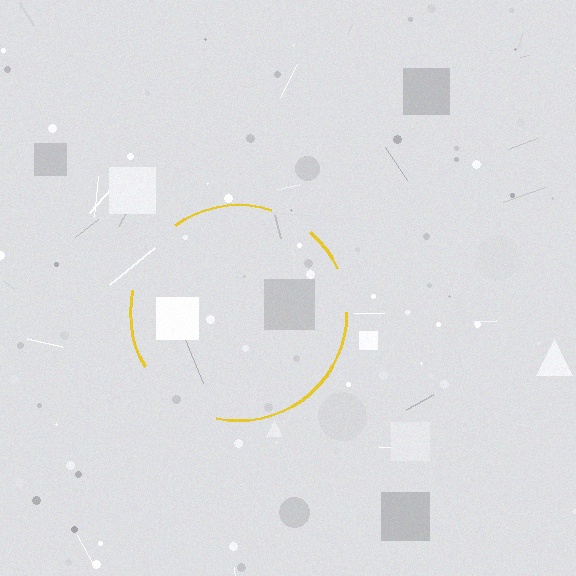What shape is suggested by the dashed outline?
The dashed outline suggests a circle.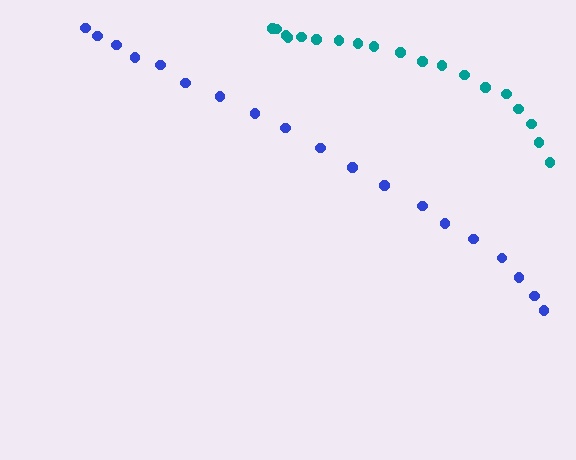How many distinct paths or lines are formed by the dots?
There are 2 distinct paths.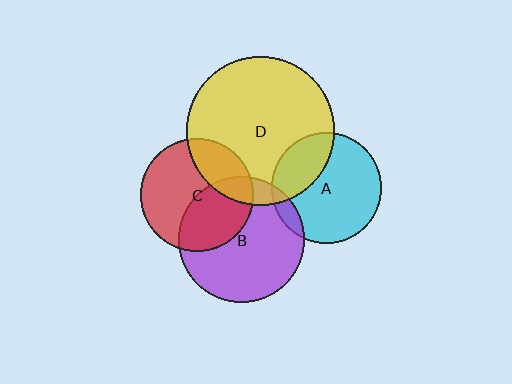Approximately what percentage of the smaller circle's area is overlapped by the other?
Approximately 40%.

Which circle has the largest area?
Circle D (yellow).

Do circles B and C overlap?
Yes.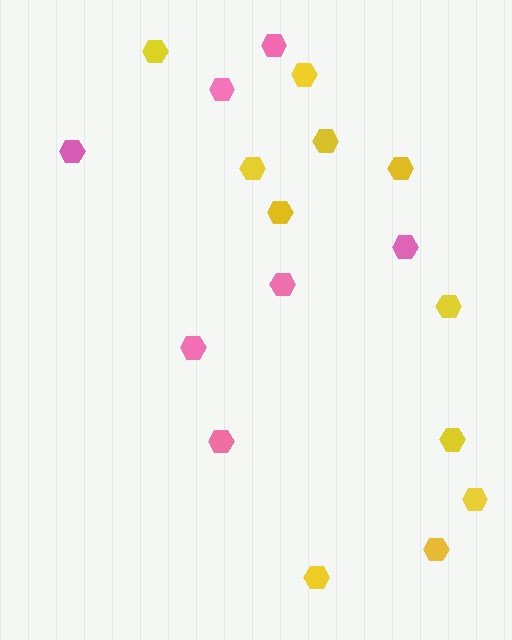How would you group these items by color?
There are 2 groups: one group of yellow hexagons (11) and one group of pink hexagons (7).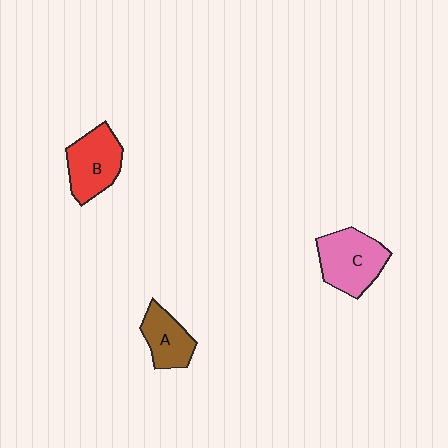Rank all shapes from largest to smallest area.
From largest to smallest: C (pink), B (red), A (brown).